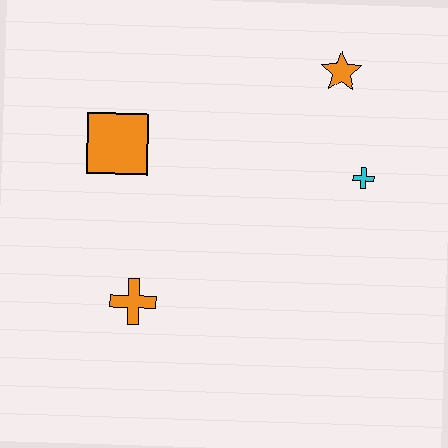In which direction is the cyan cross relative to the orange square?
The cyan cross is to the right of the orange square.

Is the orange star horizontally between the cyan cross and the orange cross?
Yes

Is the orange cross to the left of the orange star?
Yes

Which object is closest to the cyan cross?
The orange star is closest to the cyan cross.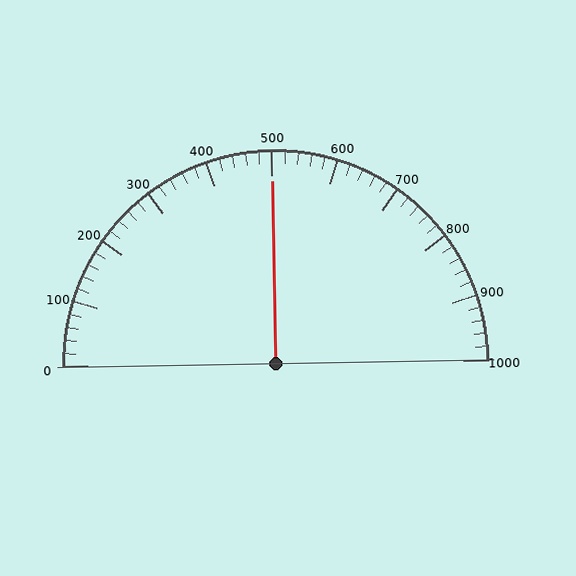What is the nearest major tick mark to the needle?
The nearest major tick mark is 500.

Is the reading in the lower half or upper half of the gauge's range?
The reading is in the upper half of the range (0 to 1000).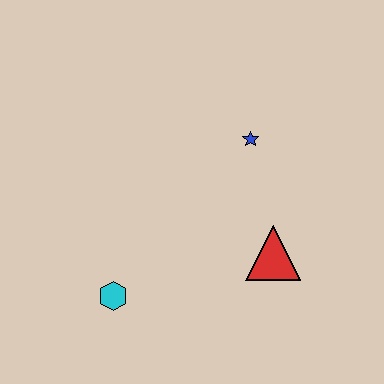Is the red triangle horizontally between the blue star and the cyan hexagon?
No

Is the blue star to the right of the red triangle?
No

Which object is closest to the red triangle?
The blue star is closest to the red triangle.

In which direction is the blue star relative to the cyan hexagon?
The blue star is above the cyan hexagon.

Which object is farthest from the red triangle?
The cyan hexagon is farthest from the red triangle.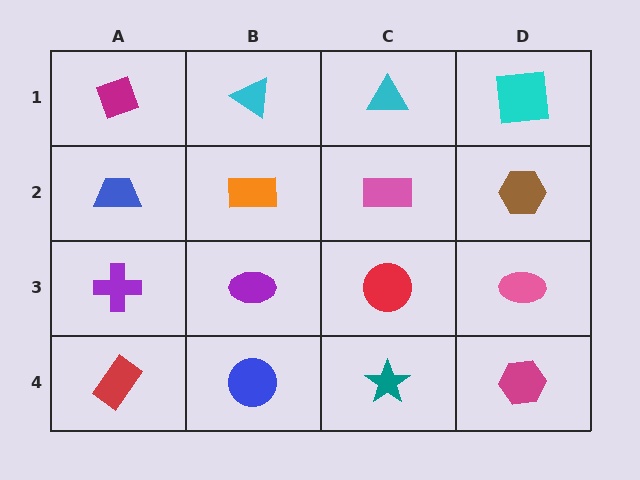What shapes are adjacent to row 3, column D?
A brown hexagon (row 2, column D), a magenta hexagon (row 4, column D), a red circle (row 3, column C).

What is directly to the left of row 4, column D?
A teal star.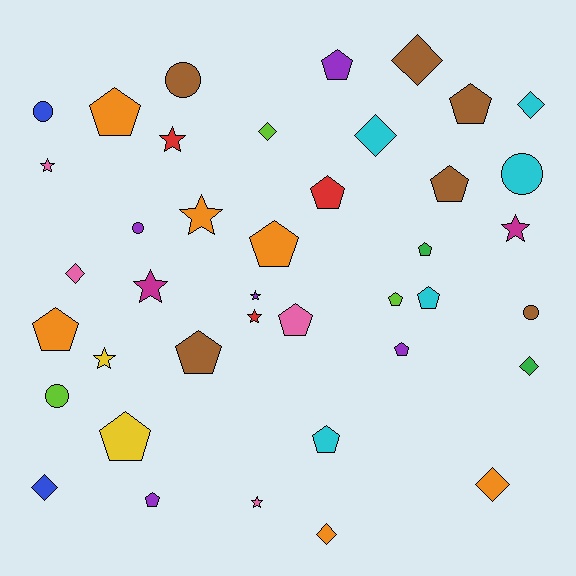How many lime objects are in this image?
There are 3 lime objects.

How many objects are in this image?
There are 40 objects.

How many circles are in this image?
There are 6 circles.